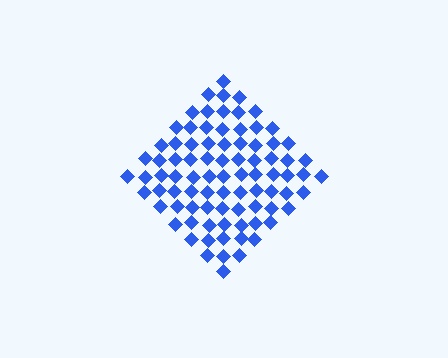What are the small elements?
The small elements are diamonds.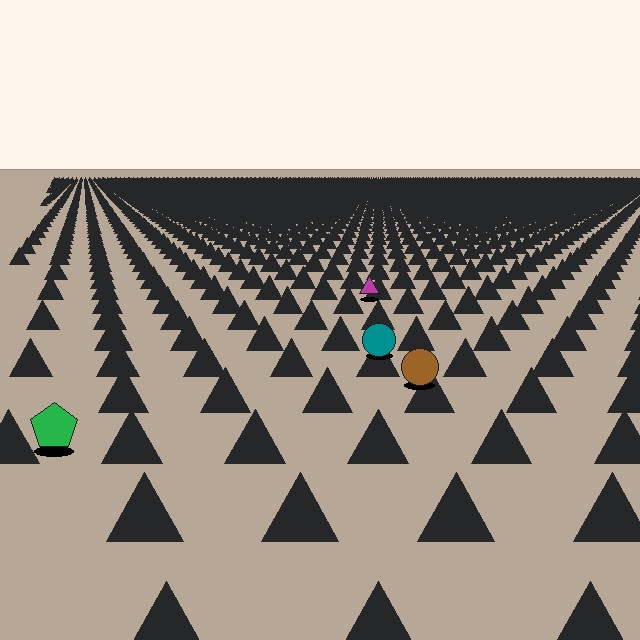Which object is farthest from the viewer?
The magenta triangle is farthest from the viewer. It appears smaller and the ground texture around it is denser.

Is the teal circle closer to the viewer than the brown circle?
No. The brown circle is closer — you can tell from the texture gradient: the ground texture is coarser near it.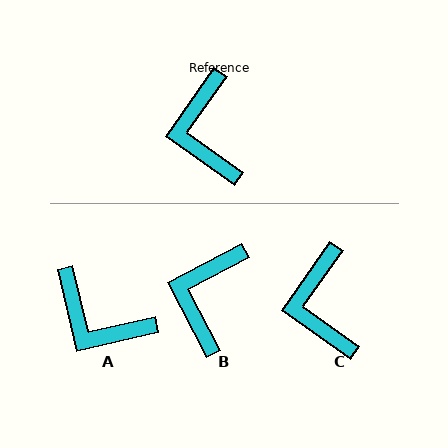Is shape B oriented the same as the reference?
No, it is off by about 27 degrees.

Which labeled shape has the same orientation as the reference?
C.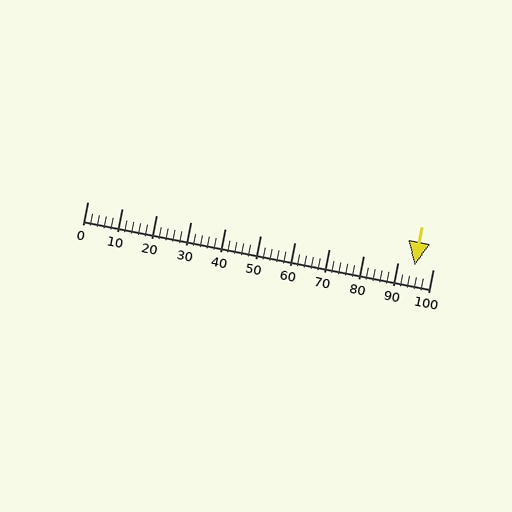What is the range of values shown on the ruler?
The ruler shows values from 0 to 100.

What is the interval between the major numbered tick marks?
The major tick marks are spaced 10 units apart.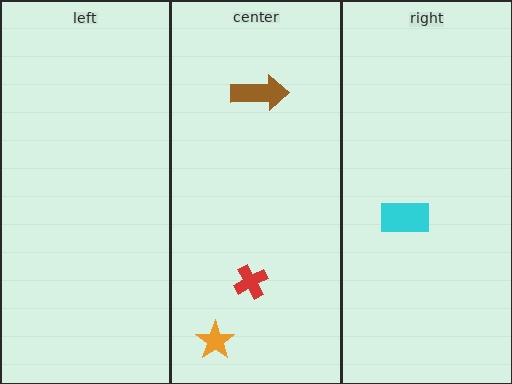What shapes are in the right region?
The cyan rectangle.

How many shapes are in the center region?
3.